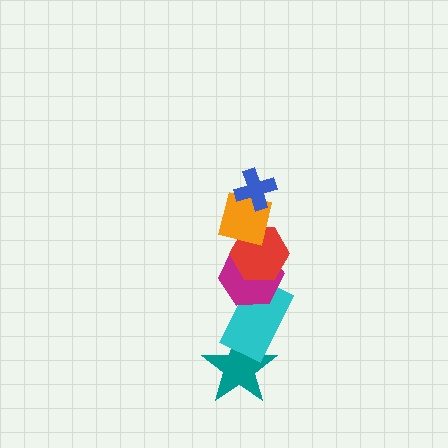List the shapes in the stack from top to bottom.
From top to bottom: the blue cross, the orange square, the red hexagon, the magenta hexagon, the cyan rectangle, the teal star.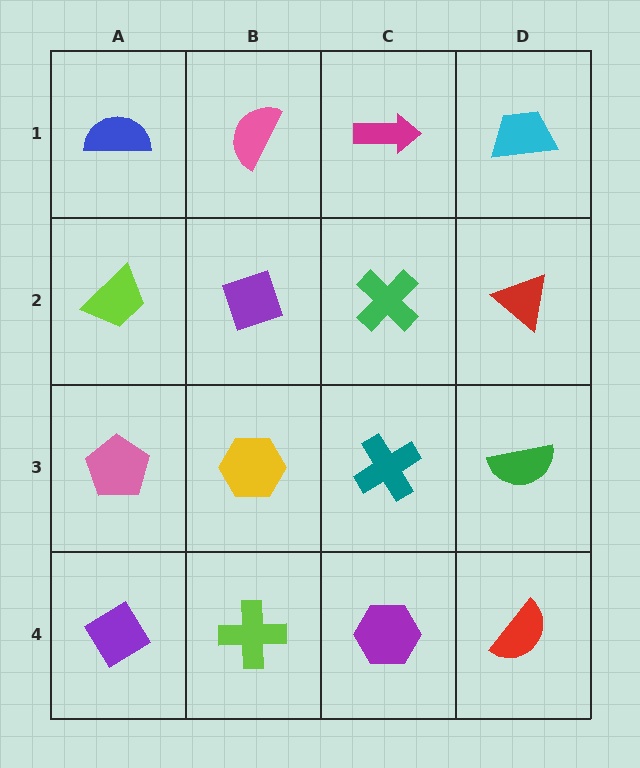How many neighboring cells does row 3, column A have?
3.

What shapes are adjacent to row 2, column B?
A pink semicircle (row 1, column B), a yellow hexagon (row 3, column B), a lime trapezoid (row 2, column A), a green cross (row 2, column C).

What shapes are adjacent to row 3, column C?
A green cross (row 2, column C), a purple hexagon (row 4, column C), a yellow hexagon (row 3, column B), a green semicircle (row 3, column D).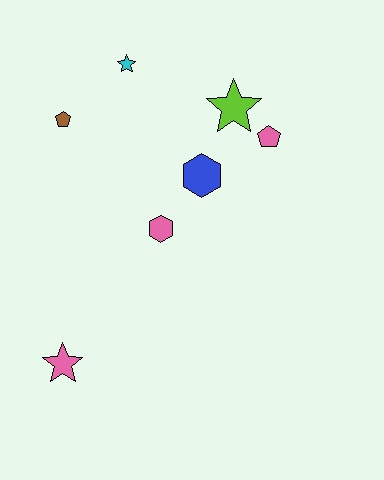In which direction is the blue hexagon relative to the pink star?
The blue hexagon is above the pink star.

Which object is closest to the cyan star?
The brown pentagon is closest to the cyan star.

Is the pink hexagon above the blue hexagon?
No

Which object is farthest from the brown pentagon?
The pink star is farthest from the brown pentagon.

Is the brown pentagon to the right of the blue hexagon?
No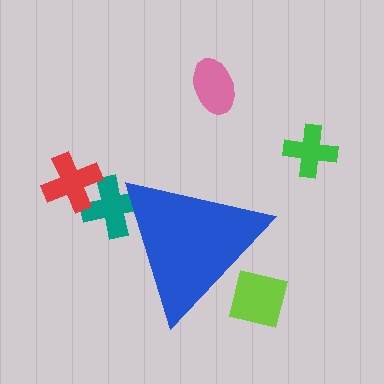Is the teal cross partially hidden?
Yes, the teal cross is partially hidden behind the blue triangle.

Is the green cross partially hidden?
No, the green cross is fully visible.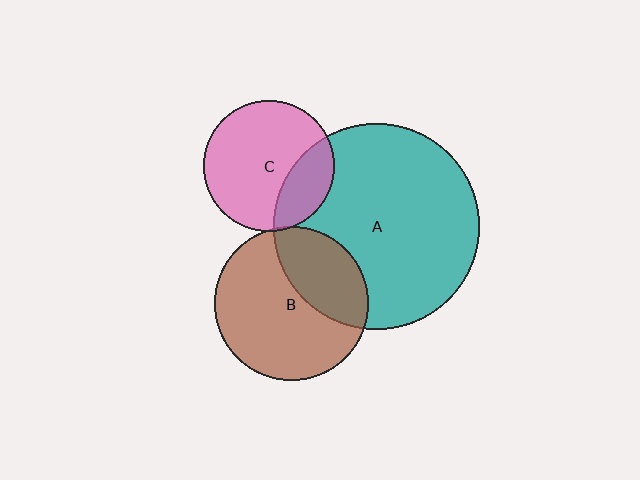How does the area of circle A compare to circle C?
Approximately 2.5 times.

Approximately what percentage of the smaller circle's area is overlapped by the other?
Approximately 5%.